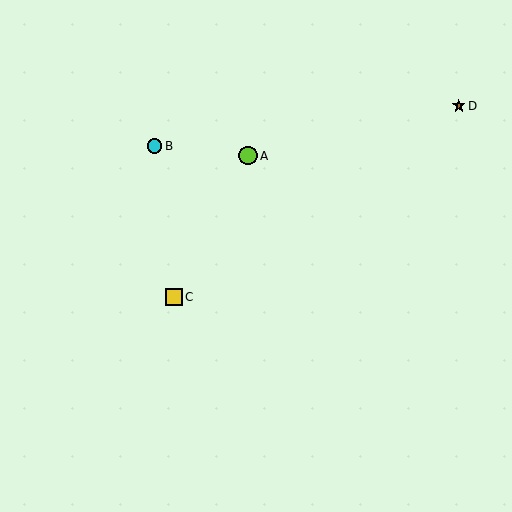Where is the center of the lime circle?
The center of the lime circle is at (248, 156).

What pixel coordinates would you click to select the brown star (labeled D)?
Click at (459, 106) to select the brown star D.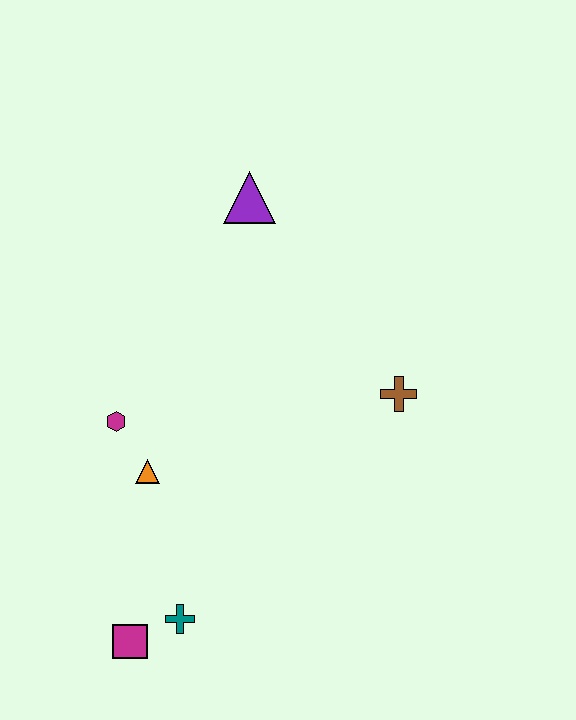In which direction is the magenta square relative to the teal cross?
The magenta square is to the left of the teal cross.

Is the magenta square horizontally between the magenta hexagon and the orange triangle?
Yes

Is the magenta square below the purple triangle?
Yes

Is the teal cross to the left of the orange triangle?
No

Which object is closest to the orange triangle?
The magenta hexagon is closest to the orange triangle.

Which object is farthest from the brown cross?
The magenta square is farthest from the brown cross.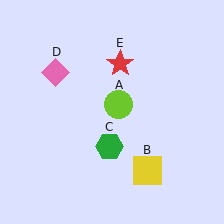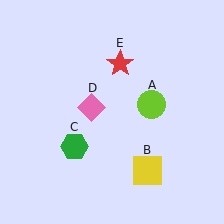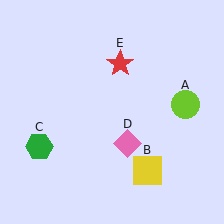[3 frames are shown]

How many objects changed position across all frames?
3 objects changed position: lime circle (object A), green hexagon (object C), pink diamond (object D).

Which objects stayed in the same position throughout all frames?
Yellow square (object B) and red star (object E) remained stationary.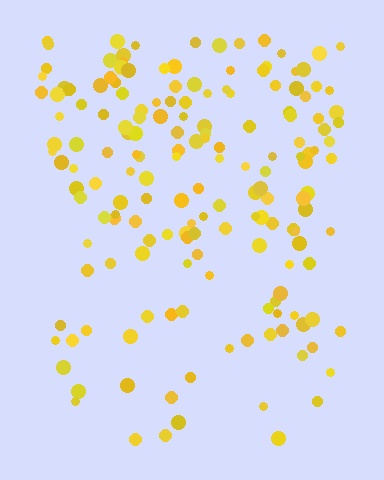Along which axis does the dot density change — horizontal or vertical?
Vertical.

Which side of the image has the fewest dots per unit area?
The bottom.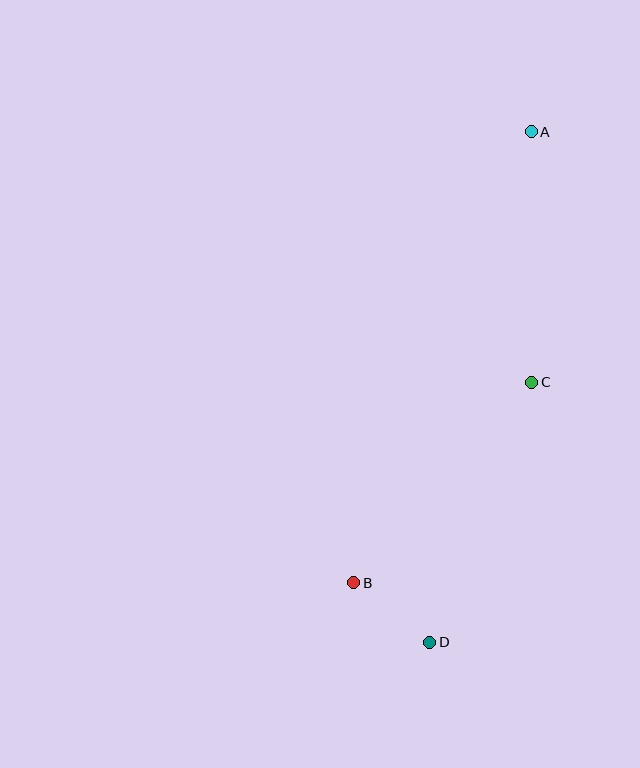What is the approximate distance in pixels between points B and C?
The distance between B and C is approximately 268 pixels.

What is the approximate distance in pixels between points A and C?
The distance between A and C is approximately 250 pixels.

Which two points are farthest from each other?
Points A and D are farthest from each other.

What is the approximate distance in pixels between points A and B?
The distance between A and B is approximately 485 pixels.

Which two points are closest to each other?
Points B and D are closest to each other.